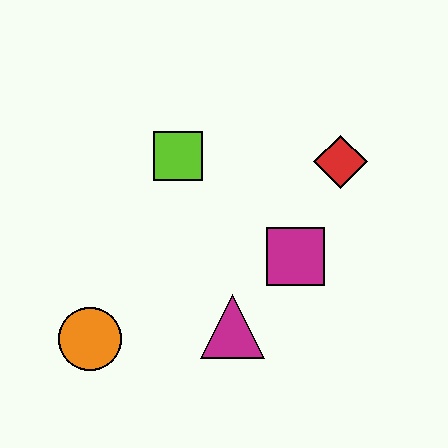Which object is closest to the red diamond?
The magenta square is closest to the red diamond.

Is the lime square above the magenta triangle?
Yes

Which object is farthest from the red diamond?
The orange circle is farthest from the red diamond.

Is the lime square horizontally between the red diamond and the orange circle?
Yes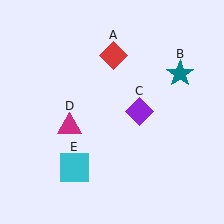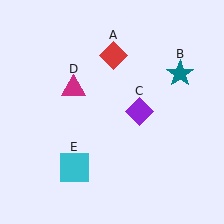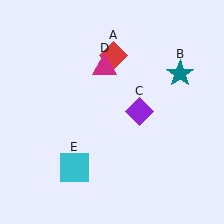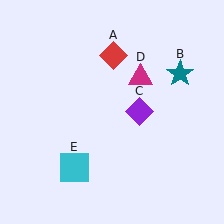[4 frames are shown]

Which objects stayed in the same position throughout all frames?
Red diamond (object A) and teal star (object B) and purple diamond (object C) and cyan square (object E) remained stationary.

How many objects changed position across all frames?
1 object changed position: magenta triangle (object D).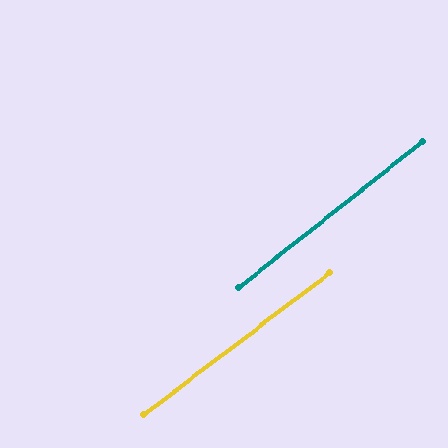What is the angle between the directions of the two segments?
Approximately 1 degree.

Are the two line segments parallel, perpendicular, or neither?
Parallel — their directions differ by only 1.1°.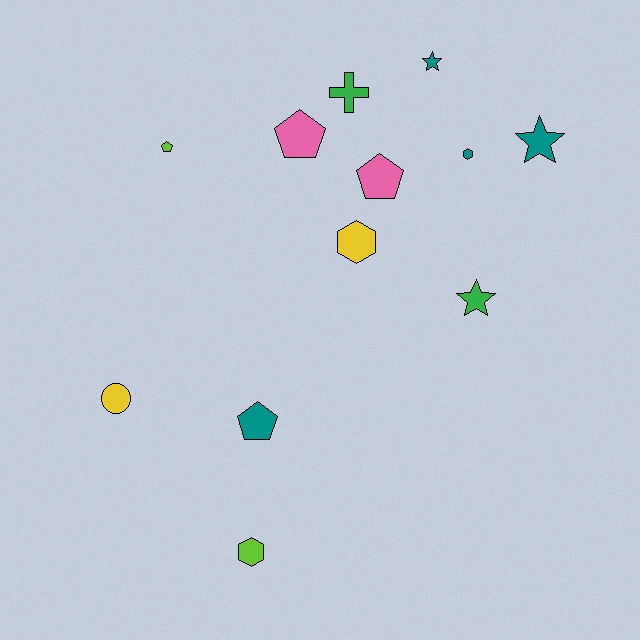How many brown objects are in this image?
There are no brown objects.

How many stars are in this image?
There are 3 stars.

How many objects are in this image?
There are 12 objects.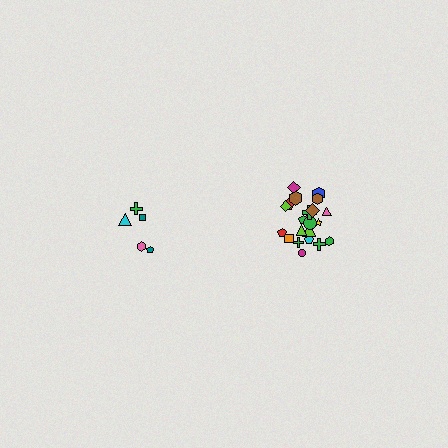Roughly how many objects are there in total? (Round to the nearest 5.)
Roughly 25 objects in total.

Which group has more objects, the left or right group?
The right group.